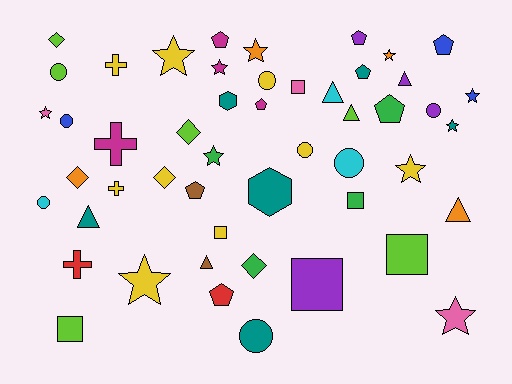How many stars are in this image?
There are 11 stars.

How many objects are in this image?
There are 50 objects.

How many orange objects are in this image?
There are 4 orange objects.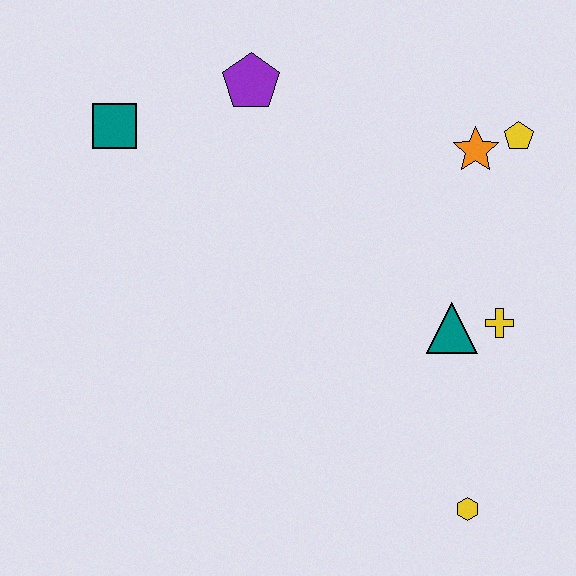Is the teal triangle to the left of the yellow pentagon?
Yes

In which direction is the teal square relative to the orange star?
The teal square is to the left of the orange star.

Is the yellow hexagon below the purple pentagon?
Yes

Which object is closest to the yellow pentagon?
The orange star is closest to the yellow pentagon.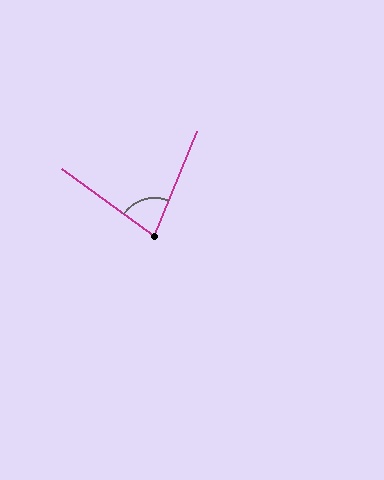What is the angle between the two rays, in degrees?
Approximately 77 degrees.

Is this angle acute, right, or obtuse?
It is acute.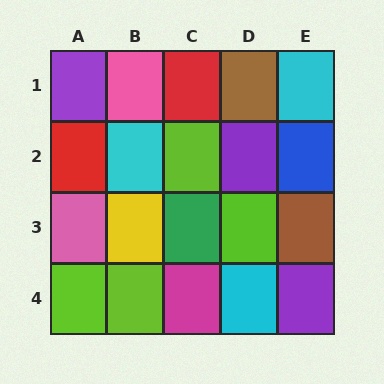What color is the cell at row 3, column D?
Lime.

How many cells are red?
2 cells are red.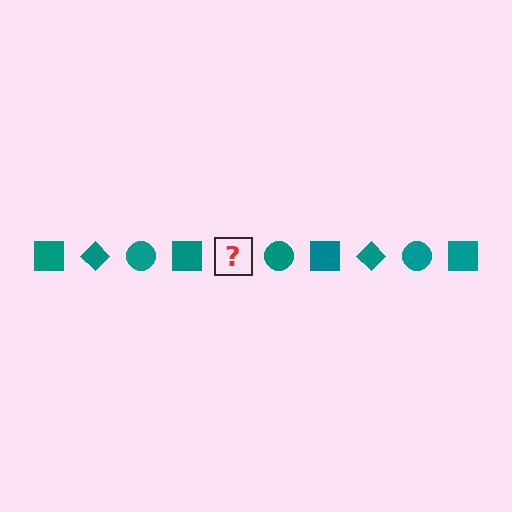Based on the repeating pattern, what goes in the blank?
The blank should be a teal diamond.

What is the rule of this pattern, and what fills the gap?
The rule is that the pattern cycles through square, diamond, circle shapes in teal. The gap should be filled with a teal diamond.